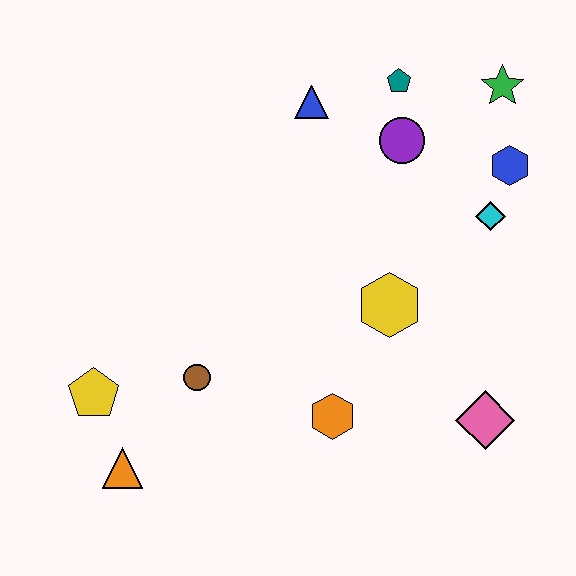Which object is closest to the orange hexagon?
The yellow hexagon is closest to the orange hexagon.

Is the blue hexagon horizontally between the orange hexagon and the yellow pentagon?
No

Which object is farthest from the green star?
The orange triangle is farthest from the green star.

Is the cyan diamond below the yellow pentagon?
No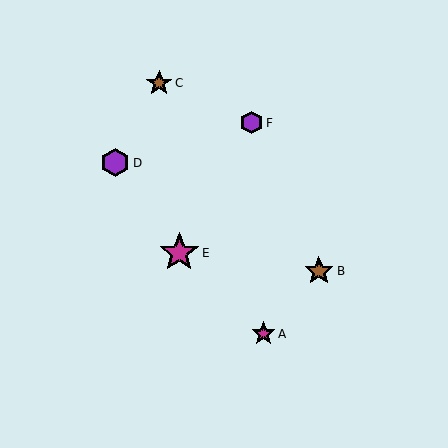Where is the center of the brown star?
The center of the brown star is at (159, 83).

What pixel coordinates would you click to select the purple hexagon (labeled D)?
Click at (115, 163) to select the purple hexagon D.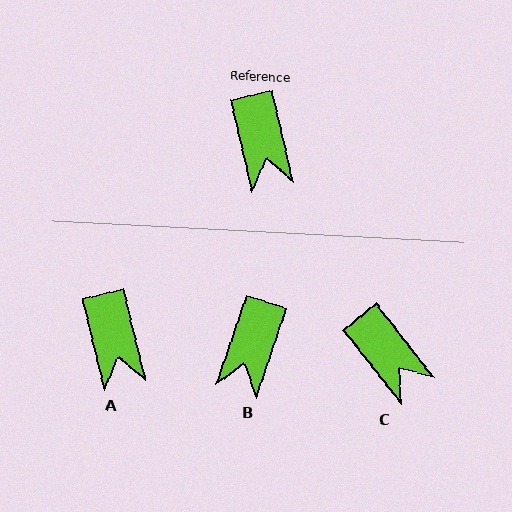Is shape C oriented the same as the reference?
No, it is off by about 25 degrees.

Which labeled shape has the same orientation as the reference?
A.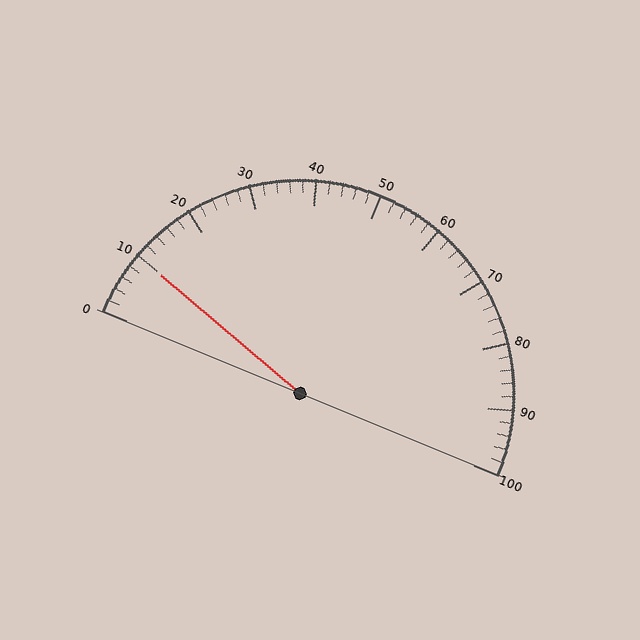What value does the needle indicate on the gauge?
The needle indicates approximately 10.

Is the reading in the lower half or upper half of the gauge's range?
The reading is in the lower half of the range (0 to 100).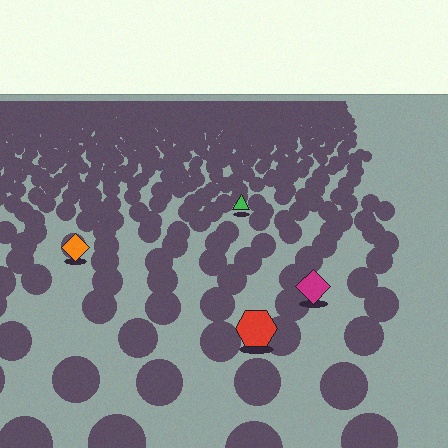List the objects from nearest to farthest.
From nearest to farthest: the red hexagon, the magenta diamond, the orange diamond, the green triangle.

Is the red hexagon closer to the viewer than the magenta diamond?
Yes. The red hexagon is closer — you can tell from the texture gradient: the ground texture is coarser near it.